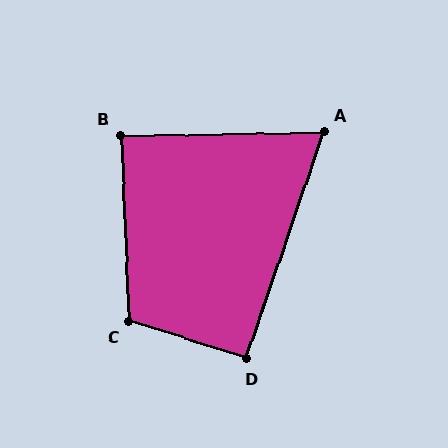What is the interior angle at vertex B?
Approximately 89 degrees (approximately right).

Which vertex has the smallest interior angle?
A, at approximately 70 degrees.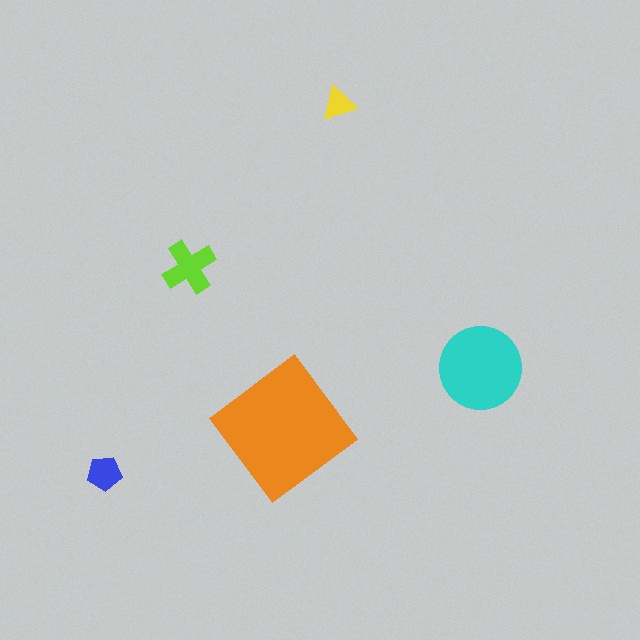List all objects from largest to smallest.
The orange diamond, the cyan circle, the lime cross, the blue pentagon, the yellow triangle.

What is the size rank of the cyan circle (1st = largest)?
2nd.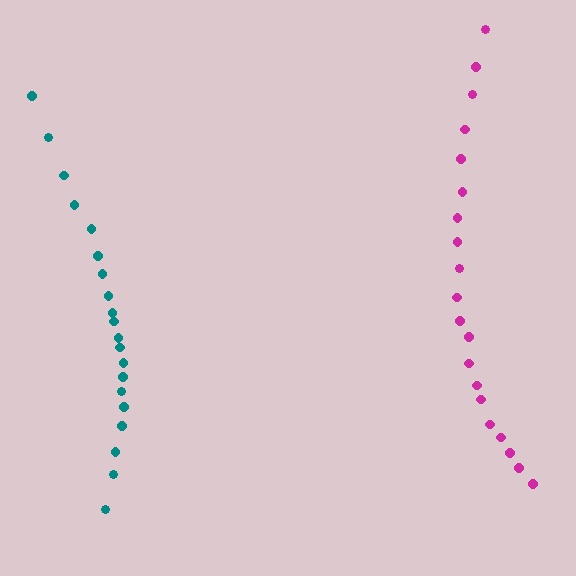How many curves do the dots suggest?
There are 2 distinct paths.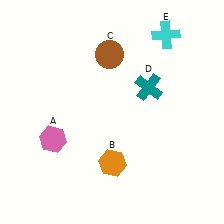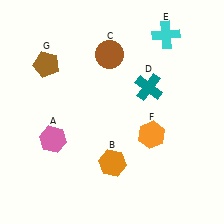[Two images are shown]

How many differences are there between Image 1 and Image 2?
There are 2 differences between the two images.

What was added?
An orange hexagon (F), a brown pentagon (G) were added in Image 2.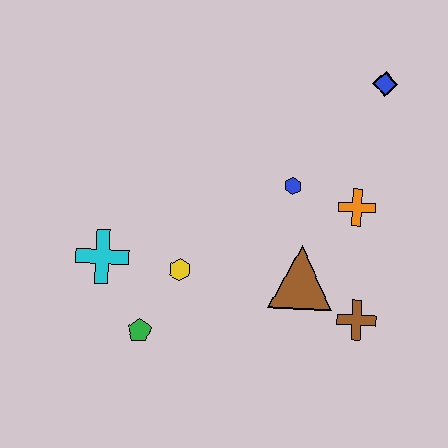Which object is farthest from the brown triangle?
The blue diamond is farthest from the brown triangle.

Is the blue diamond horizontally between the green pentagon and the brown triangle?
No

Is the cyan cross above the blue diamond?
No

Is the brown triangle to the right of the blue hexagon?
Yes